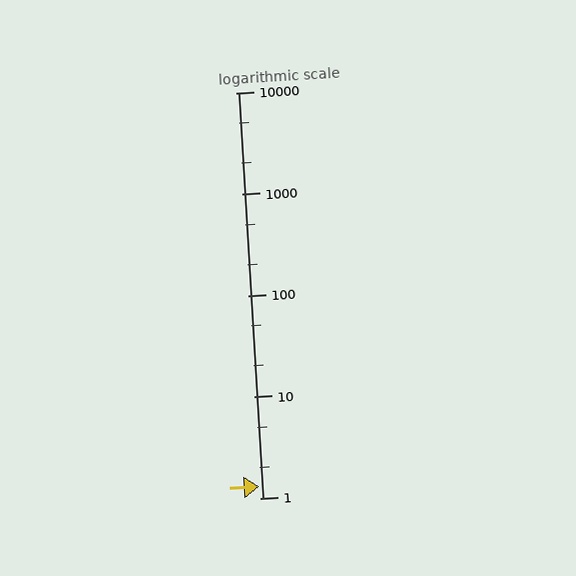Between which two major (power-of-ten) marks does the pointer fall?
The pointer is between 1 and 10.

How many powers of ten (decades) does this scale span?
The scale spans 4 decades, from 1 to 10000.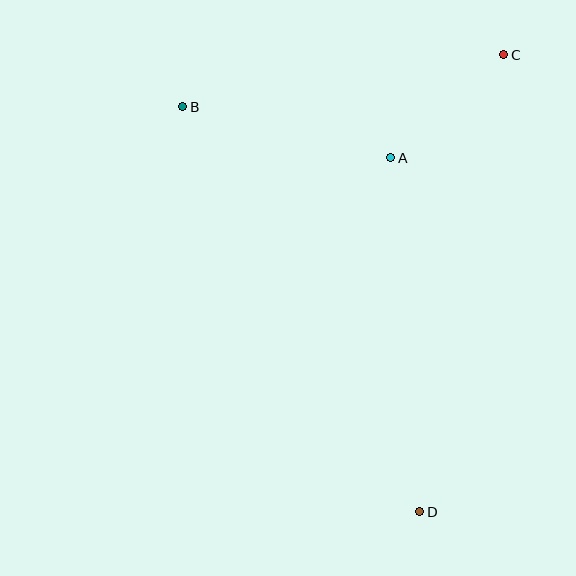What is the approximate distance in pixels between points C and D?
The distance between C and D is approximately 465 pixels.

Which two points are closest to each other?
Points A and C are closest to each other.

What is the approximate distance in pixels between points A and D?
The distance between A and D is approximately 355 pixels.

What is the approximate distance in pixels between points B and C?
The distance between B and C is approximately 326 pixels.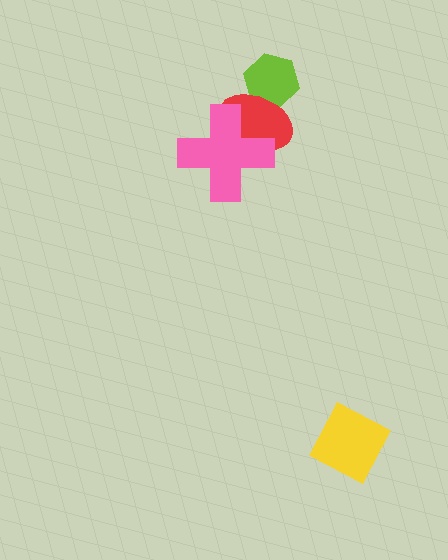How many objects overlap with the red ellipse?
2 objects overlap with the red ellipse.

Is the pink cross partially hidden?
No, no other shape covers it.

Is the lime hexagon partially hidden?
Yes, it is partially covered by another shape.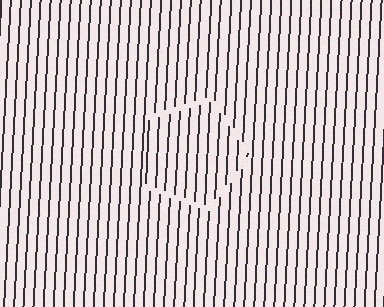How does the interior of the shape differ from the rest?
The interior of the shape contains the same grating, shifted by half a period — the contour is defined by the phase discontinuity where line-ends from the inner and outer gratings abut.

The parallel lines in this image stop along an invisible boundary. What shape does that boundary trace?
An illusory pentagon. The interior of the shape contains the same grating, shifted by half a period — the contour is defined by the phase discontinuity where line-ends from the inner and outer gratings abut.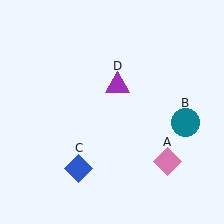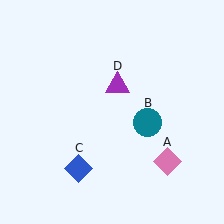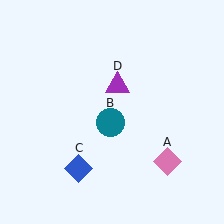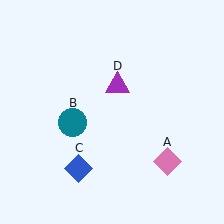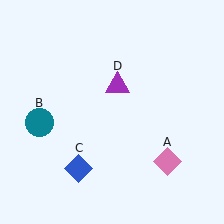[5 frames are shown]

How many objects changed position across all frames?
1 object changed position: teal circle (object B).